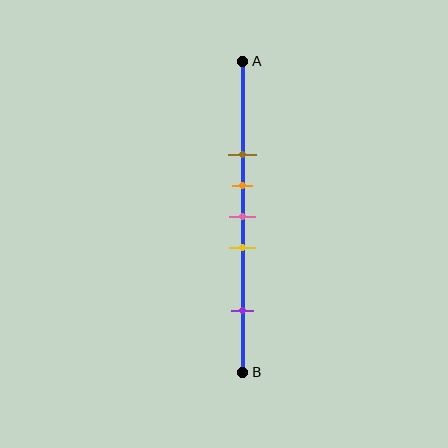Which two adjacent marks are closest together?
The orange and pink marks are the closest adjacent pair.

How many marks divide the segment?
There are 5 marks dividing the segment.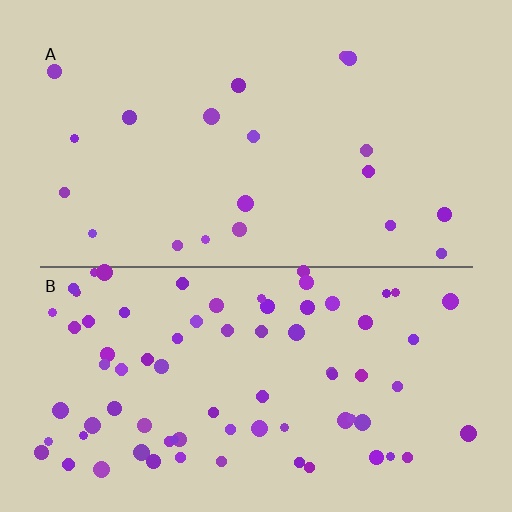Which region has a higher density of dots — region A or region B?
B (the bottom).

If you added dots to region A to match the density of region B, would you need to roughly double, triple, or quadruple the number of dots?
Approximately quadruple.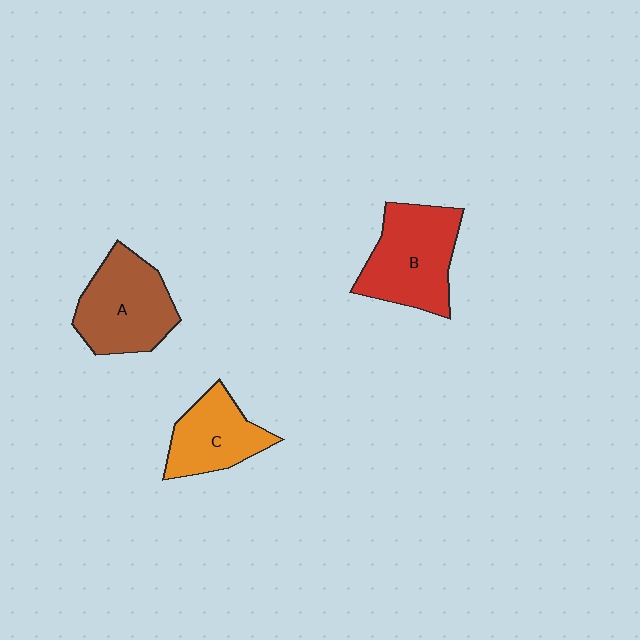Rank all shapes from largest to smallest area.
From largest to smallest: B (red), A (brown), C (orange).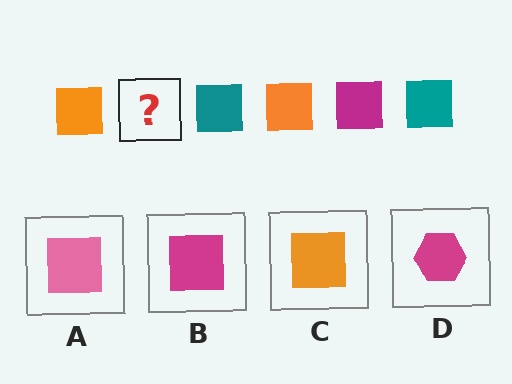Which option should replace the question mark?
Option B.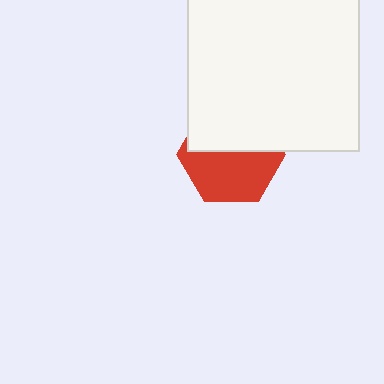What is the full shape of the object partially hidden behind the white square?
The partially hidden object is a red hexagon.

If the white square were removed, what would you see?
You would see the complete red hexagon.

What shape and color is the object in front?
The object in front is a white square.